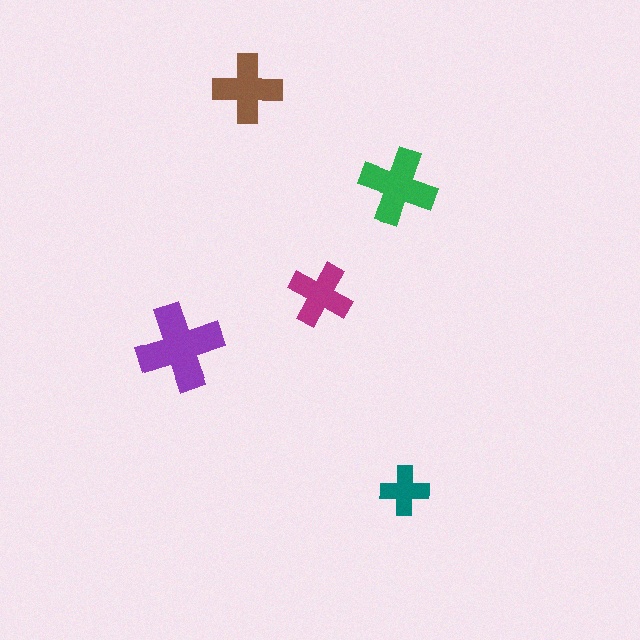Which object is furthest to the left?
The purple cross is leftmost.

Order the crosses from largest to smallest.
the purple one, the green one, the brown one, the magenta one, the teal one.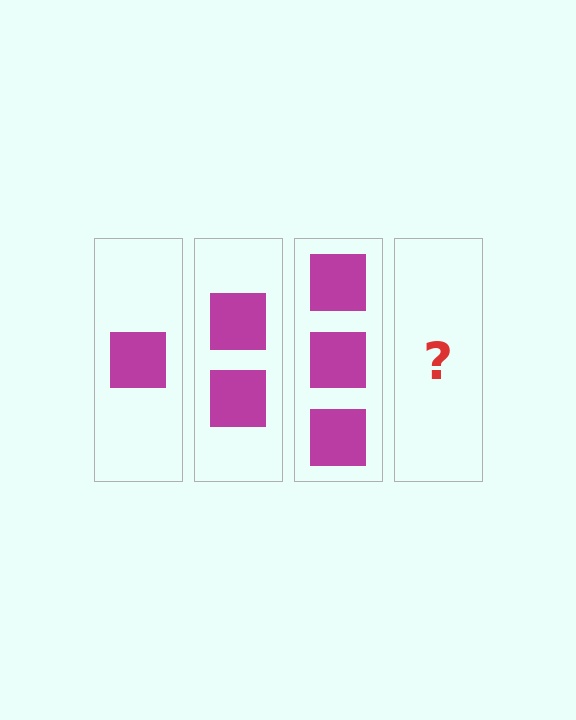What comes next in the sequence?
The next element should be 4 squares.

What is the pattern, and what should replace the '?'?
The pattern is that each step adds one more square. The '?' should be 4 squares.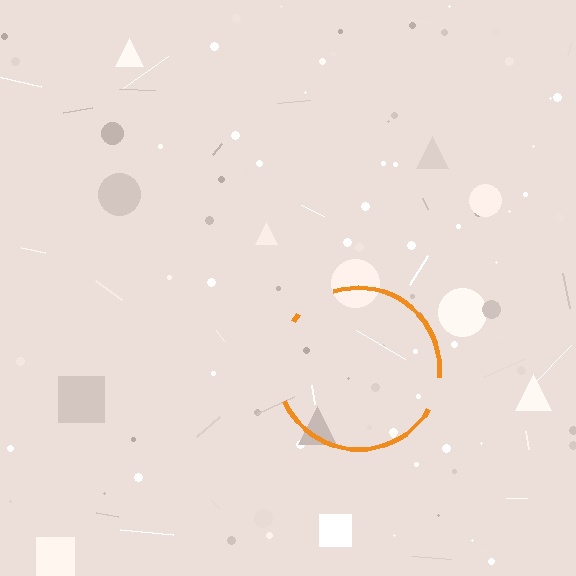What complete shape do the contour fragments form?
The contour fragments form a circle.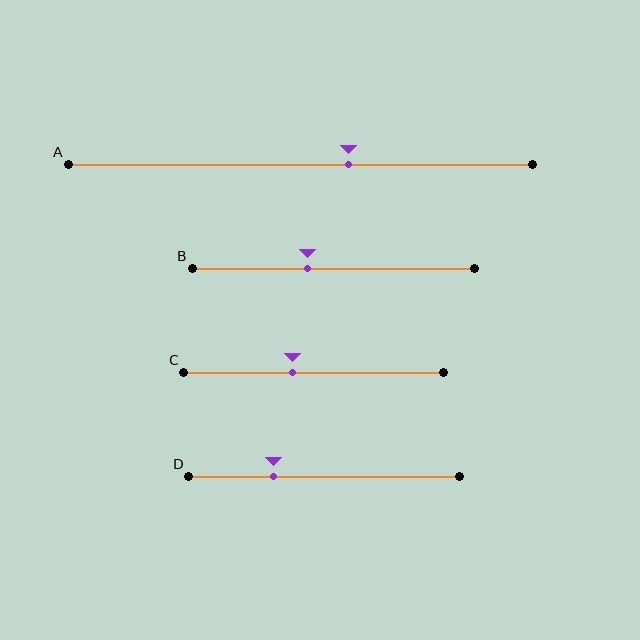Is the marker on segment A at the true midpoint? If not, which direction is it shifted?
No, the marker on segment A is shifted to the right by about 10% of the segment length.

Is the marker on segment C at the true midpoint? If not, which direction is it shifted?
No, the marker on segment C is shifted to the left by about 8% of the segment length.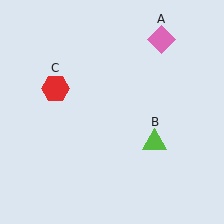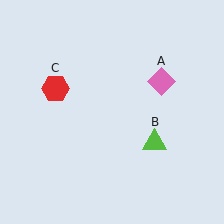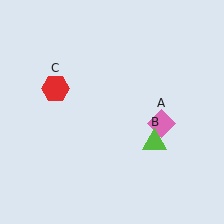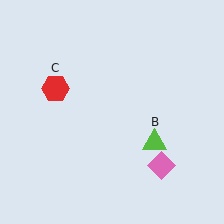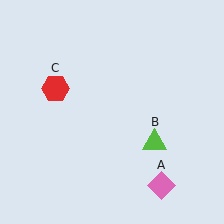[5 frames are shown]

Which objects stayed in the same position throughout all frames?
Lime triangle (object B) and red hexagon (object C) remained stationary.